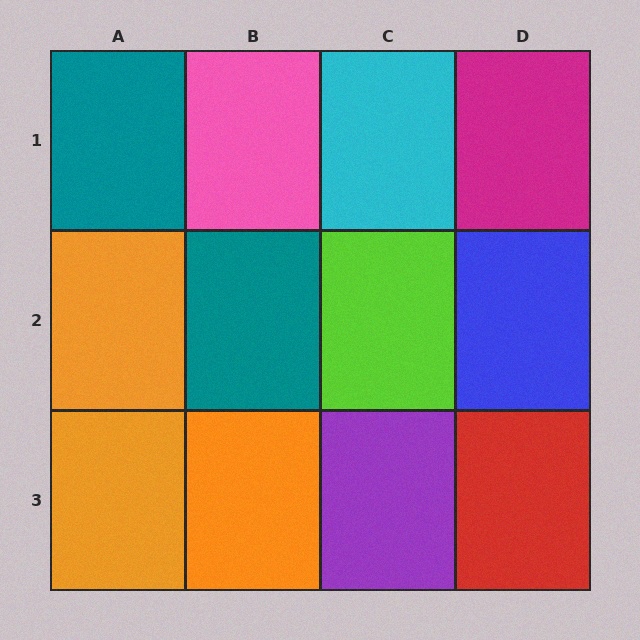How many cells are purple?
1 cell is purple.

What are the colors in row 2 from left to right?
Orange, teal, lime, blue.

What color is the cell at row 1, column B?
Pink.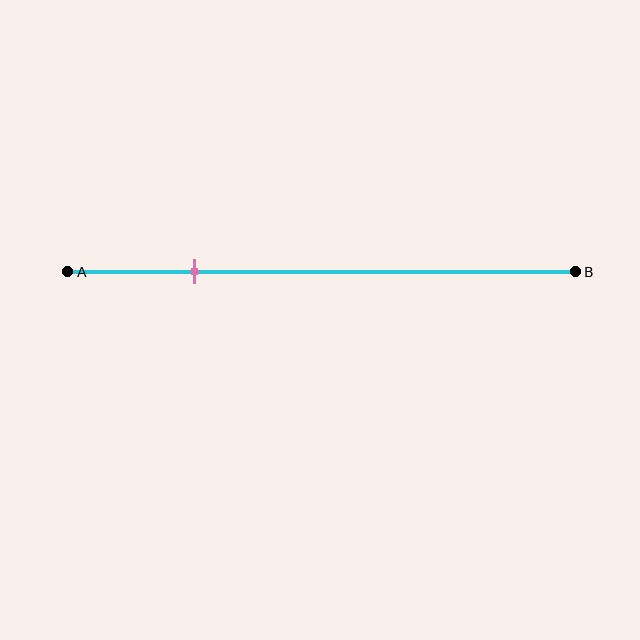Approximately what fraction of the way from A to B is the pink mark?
The pink mark is approximately 25% of the way from A to B.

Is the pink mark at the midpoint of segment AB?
No, the mark is at about 25% from A, not at the 50% midpoint.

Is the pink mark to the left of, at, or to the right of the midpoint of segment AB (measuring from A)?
The pink mark is to the left of the midpoint of segment AB.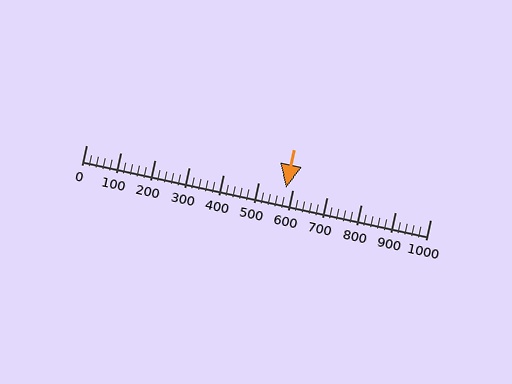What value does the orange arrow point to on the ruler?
The orange arrow points to approximately 580.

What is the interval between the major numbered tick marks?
The major tick marks are spaced 100 units apart.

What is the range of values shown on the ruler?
The ruler shows values from 0 to 1000.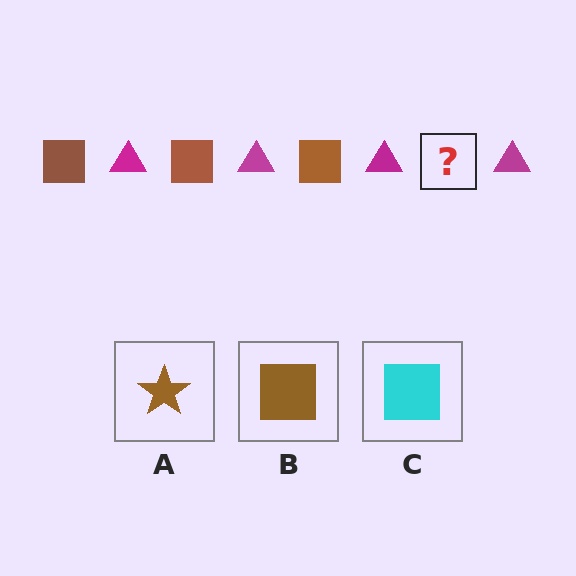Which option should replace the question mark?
Option B.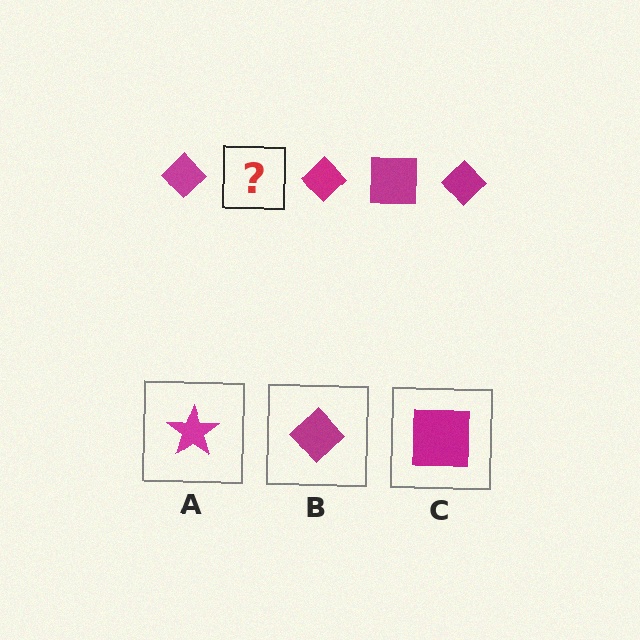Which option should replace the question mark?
Option C.